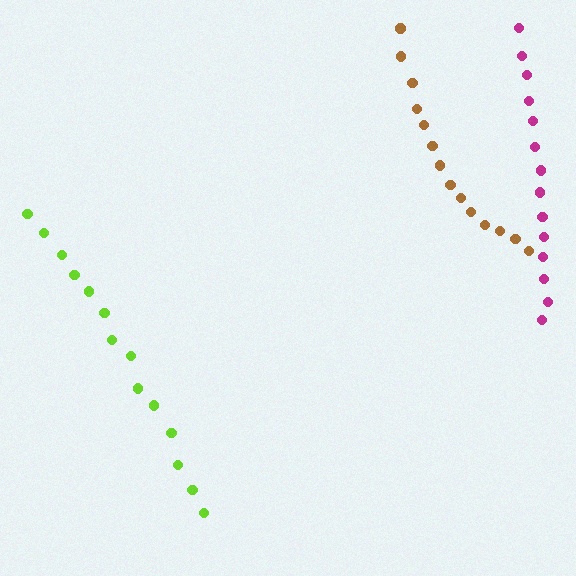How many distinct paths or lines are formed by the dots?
There are 3 distinct paths.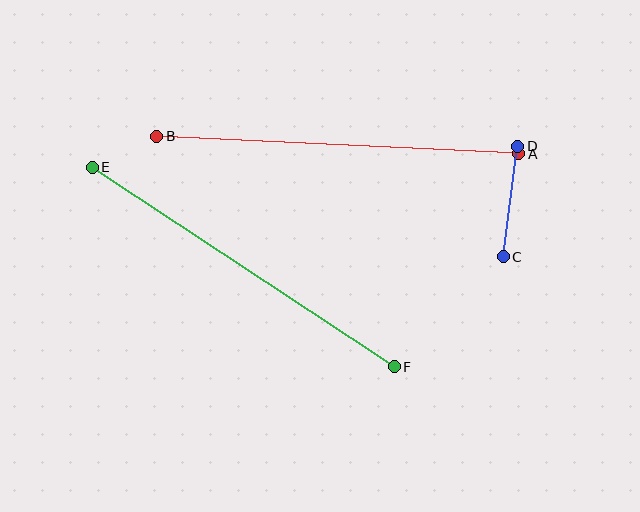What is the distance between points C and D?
The distance is approximately 111 pixels.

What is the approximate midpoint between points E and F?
The midpoint is at approximately (243, 267) pixels.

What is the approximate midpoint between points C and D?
The midpoint is at approximately (510, 201) pixels.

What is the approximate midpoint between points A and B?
The midpoint is at approximately (338, 145) pixels.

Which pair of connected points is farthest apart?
Points A and B are farthest apart.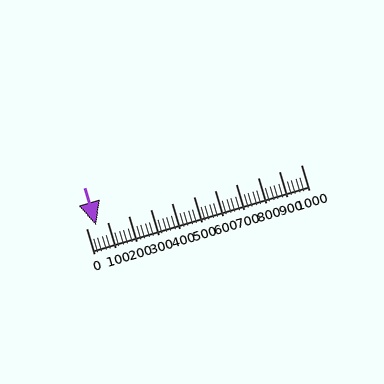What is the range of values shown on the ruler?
The ruler shows values from 0 to 1000.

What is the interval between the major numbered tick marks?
The major tick marks are spaced 100 units apart.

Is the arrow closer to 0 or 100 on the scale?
The arrow is closer to 0.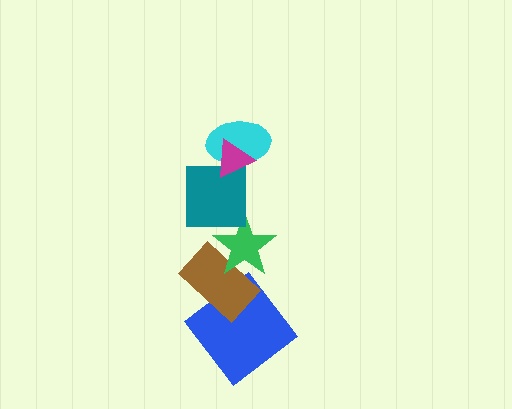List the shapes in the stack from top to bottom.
From top to bottom: the magenta triangle, the cyan ellipse, the teal square, the green star, the brown rectangle, the blue diamond.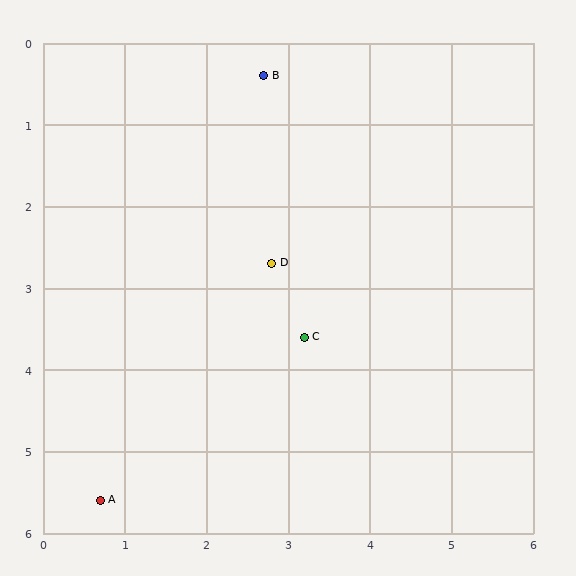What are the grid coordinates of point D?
Point D is at approximately (2.8, 2.7).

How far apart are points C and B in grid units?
Points C and B are about 3.2 grid units apart.